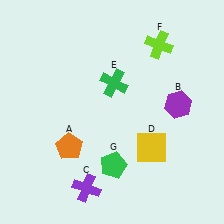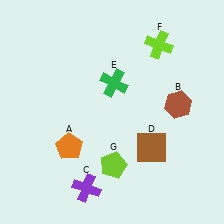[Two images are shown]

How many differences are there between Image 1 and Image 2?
There are 3 differences between the two images.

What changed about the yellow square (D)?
In Image 1, D is yellow. In Image 2, it changed to brown.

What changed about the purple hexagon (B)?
In Image 1, B is purple. In Image 2, it changed to brown.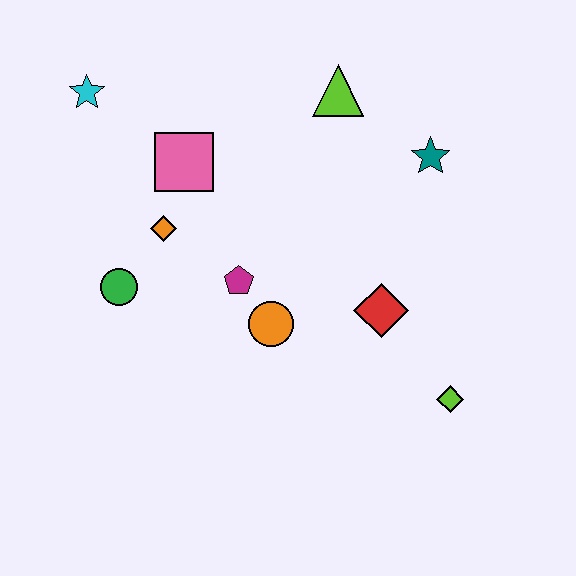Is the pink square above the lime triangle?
No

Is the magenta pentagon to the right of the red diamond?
No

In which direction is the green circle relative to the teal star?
The green circle is to the left of the teal star.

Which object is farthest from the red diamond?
The cyan star is farthest from the red diamond.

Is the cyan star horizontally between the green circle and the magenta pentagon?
No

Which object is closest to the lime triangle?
The teal star is closest to the lime triangle.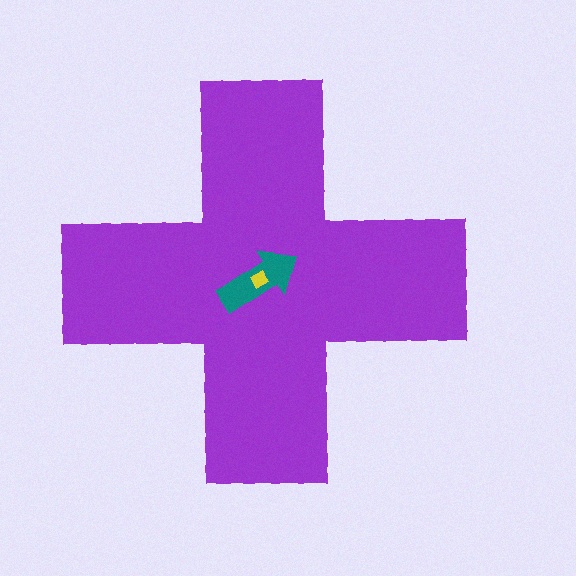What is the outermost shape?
The purple cross.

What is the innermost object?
The yellow diamond.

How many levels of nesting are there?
3.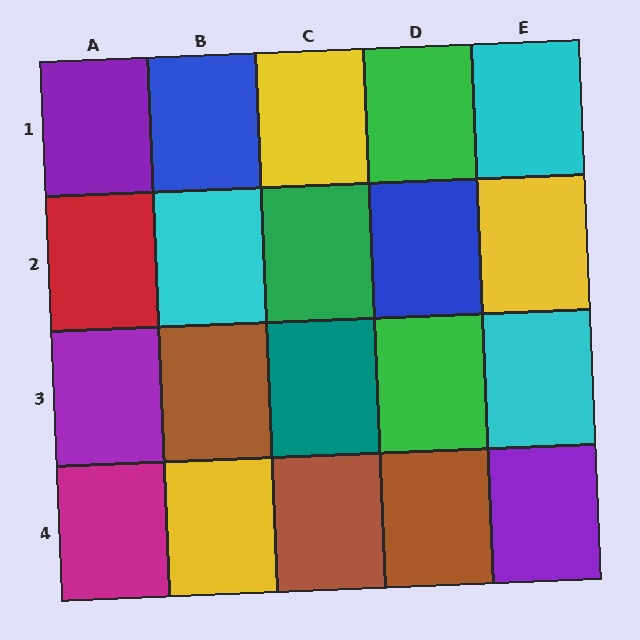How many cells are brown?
3 cells are brown.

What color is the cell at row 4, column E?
Purple.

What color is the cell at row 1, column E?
Cyan.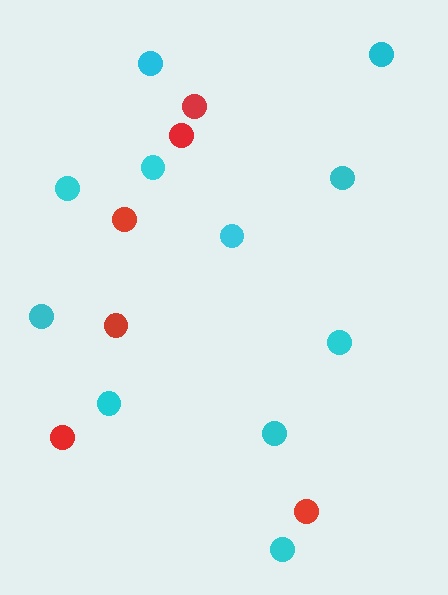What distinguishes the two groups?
There are 2 groups: one group of red circles (6) and one group of cyan circles (11).